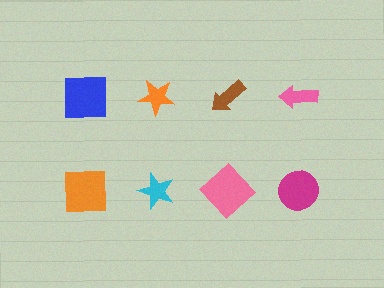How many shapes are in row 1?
4 shapes.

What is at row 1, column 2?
An orange star.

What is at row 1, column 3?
A brown arrow.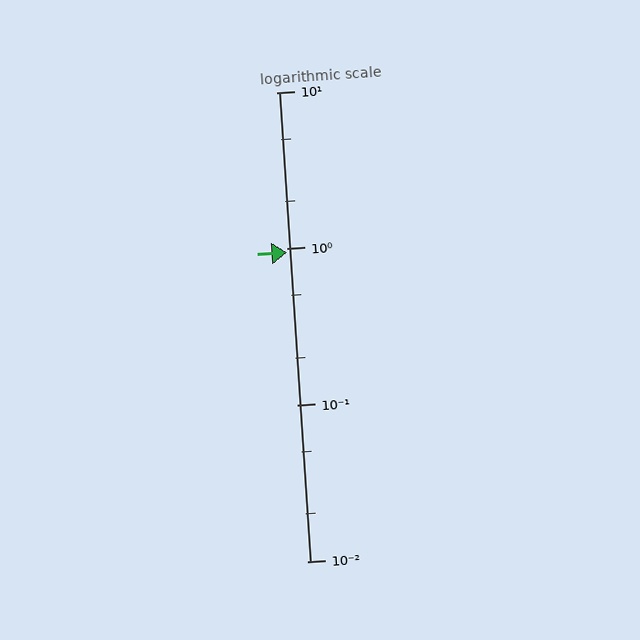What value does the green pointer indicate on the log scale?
The pointer indicates approximately 0.94.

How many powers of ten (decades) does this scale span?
The scale spans 3 decades, from 0.01 to 10.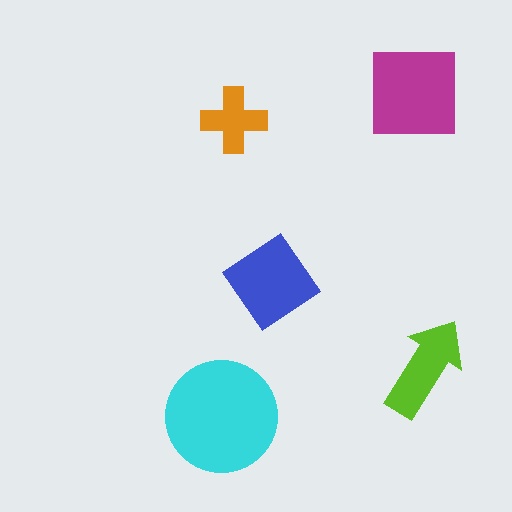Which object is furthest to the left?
The cyan circle is leftmost.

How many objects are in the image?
There are 5 objects in the image.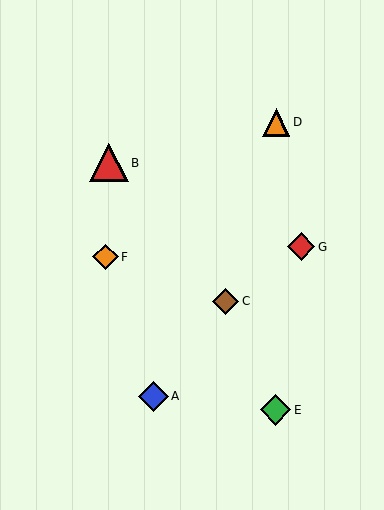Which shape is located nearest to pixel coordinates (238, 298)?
The brown diamond (labeled C) at (226, 301) is nearest to that location.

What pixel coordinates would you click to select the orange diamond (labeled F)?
Click at (105, 257) to select the orange diamond F.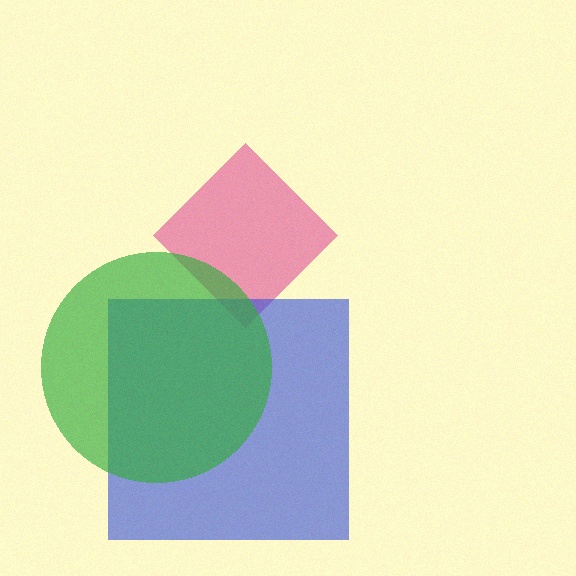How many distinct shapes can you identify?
There are 3 distinct shapes: a magenta diamond, a blue square, a green circle.